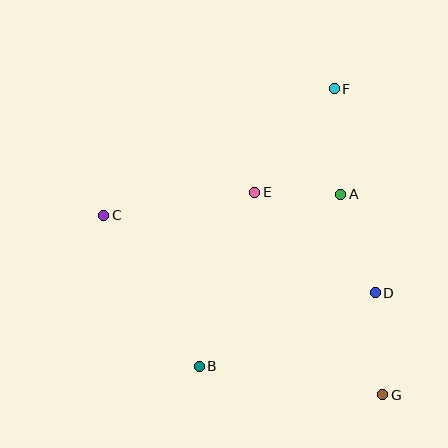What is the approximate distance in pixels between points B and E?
The distance between B and E is approximately 183 pixels.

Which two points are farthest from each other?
Points C and G are farthest from each other.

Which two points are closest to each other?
Points A and E are closest to each other.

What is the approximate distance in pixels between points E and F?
The distance between E and F is approximately 130 pixels.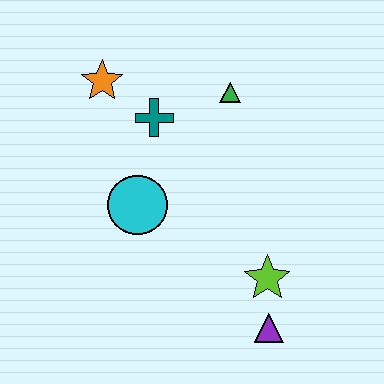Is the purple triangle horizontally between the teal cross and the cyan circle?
No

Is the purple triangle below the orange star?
Yes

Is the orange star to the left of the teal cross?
Yes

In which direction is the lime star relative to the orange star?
The lime star is below the orange star.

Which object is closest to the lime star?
The purple triangle is closest to the lime star.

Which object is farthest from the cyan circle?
The purple triangle is farthest from the cyan circle.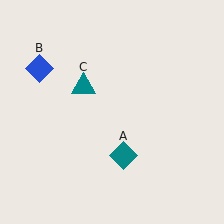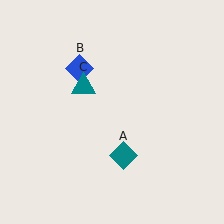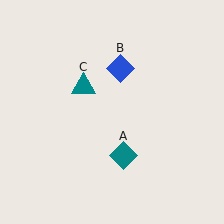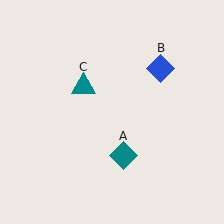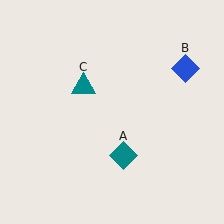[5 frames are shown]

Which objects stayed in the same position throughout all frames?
Teal diamond (object A) and teal triangle (object C) remained stationary.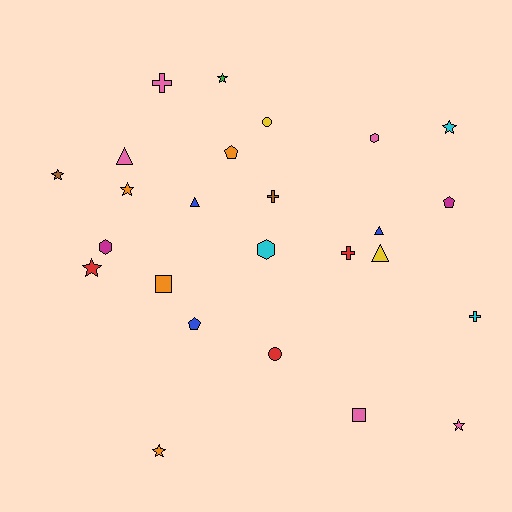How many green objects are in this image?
There is 1 green object.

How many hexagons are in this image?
There are 3 hexagons.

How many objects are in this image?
There are 25 objects.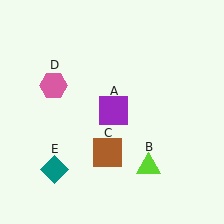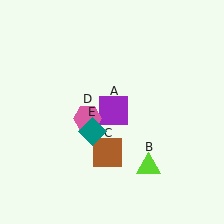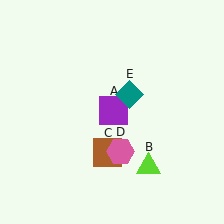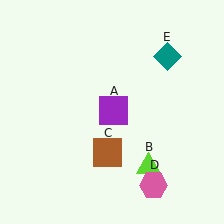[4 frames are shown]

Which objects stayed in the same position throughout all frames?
Purple square (object A) and lime triangle (object B) and brown square (object C) remained stationary.